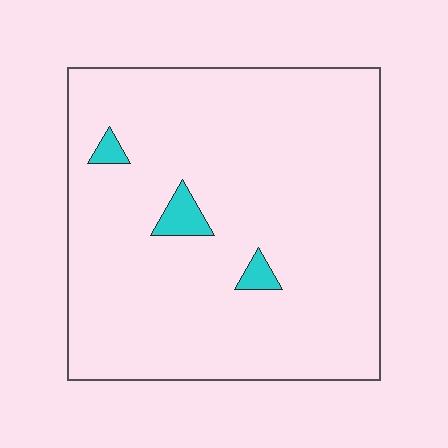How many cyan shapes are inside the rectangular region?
3.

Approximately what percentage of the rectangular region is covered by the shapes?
Approximately 5%.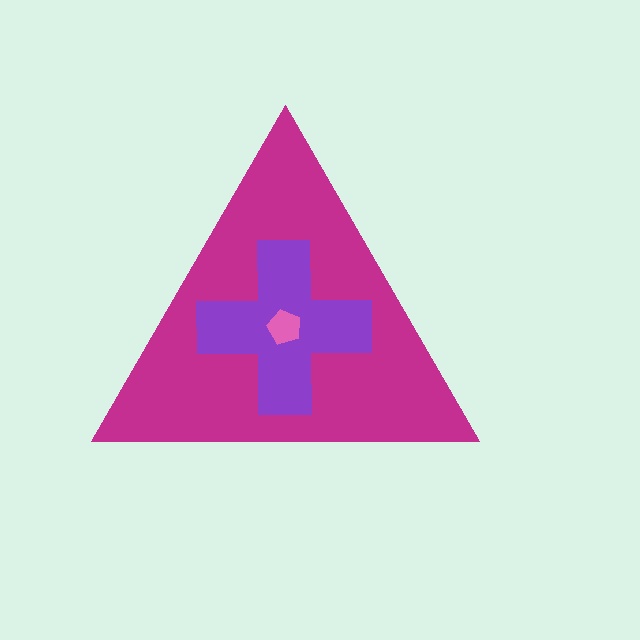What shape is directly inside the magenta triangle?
The purple cross.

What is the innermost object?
The pink pentagon.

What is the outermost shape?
The magenta triangle.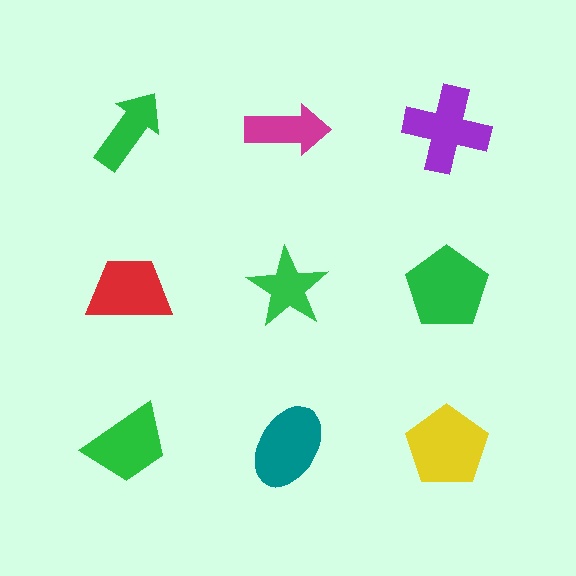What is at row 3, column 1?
A green trapezoid.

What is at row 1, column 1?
A green arrow.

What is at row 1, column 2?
A magenta arrow.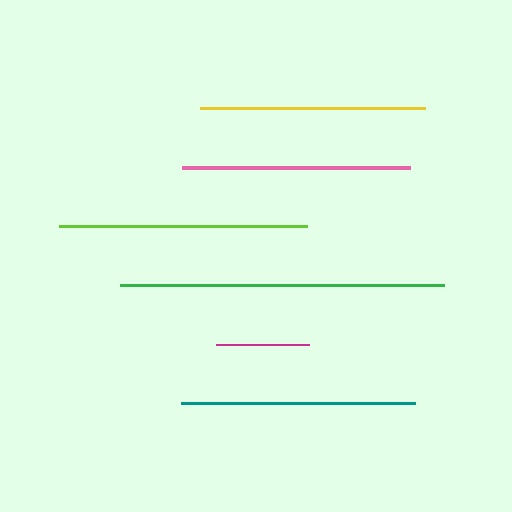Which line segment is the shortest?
The magenta line is the shortest at approximately 94 pixels.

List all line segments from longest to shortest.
From longest to shortest: green, lime, teal, pink, yellow, magenta.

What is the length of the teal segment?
The teal segment is approximately 234 pixels long.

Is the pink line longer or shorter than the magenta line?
The pink line is longer than the magenta line.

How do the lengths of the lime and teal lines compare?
The lime and teal lines are approximately the same length.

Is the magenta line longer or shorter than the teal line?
The teal line is longer than the magenta line.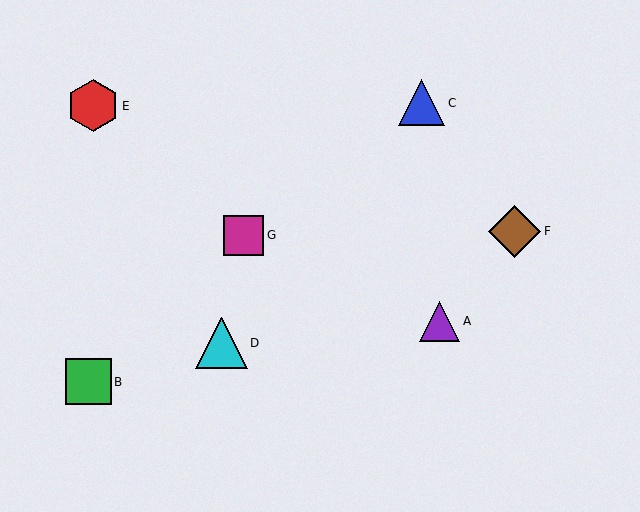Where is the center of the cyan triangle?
The center of the cyan triangle is at (222, 343).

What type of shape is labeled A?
Shape A is a purple triangle.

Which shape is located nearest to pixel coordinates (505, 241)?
The brown diamond (labeled F) at (515, 231) is nearest to that location.